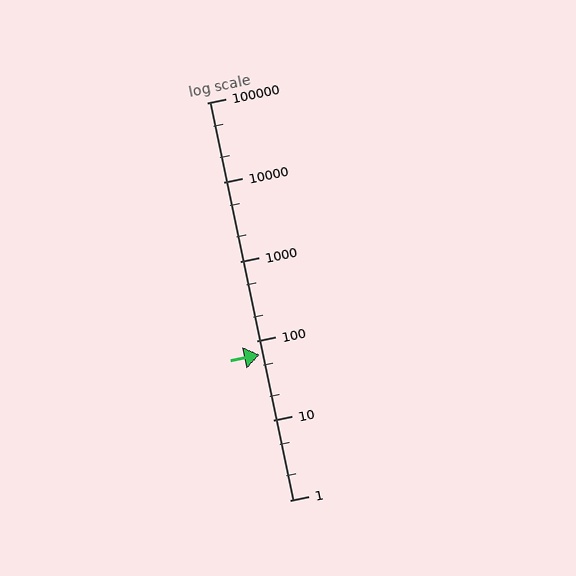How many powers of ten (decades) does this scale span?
The scale spans 5 decades, from 1 to 100000.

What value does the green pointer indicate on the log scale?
The pointer indicates approximately 67.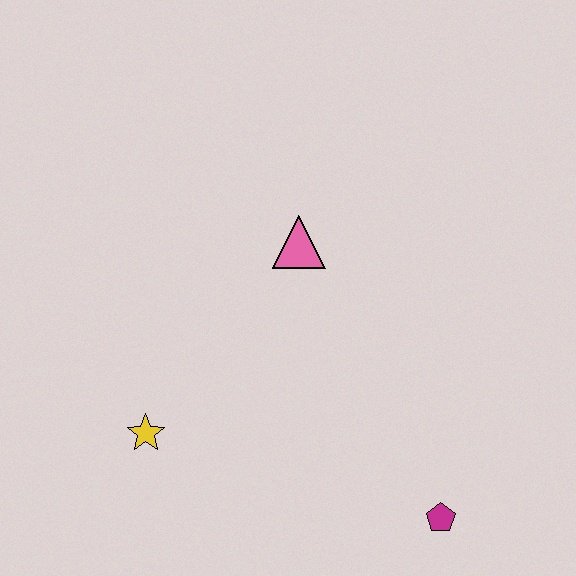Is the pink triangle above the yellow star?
Yes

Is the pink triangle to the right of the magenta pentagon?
No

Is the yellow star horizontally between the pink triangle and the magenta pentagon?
No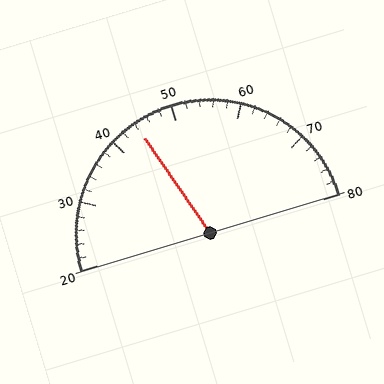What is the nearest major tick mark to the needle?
The nearest major tick mark is 40.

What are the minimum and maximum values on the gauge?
The gauge ranges from 20 to 80.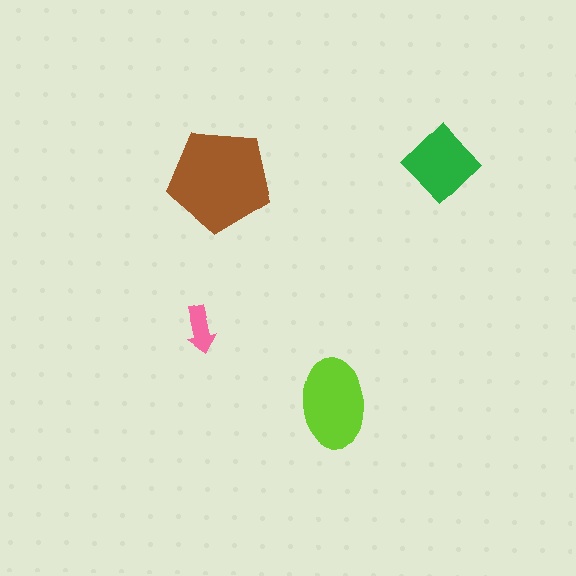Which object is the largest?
The brown pentagon.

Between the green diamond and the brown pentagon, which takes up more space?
The brown pentagon.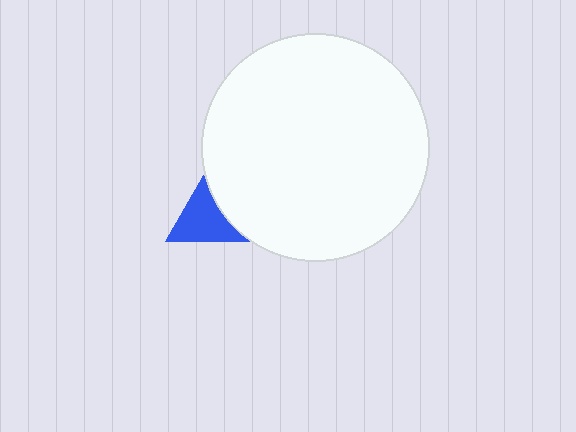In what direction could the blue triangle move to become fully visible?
The blue triangle could move left. That would shift it out from behind the white circle entirely.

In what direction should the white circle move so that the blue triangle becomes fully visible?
The white circle should move right. That is the shortest direction to clear the overlap and leave the blue triangle fully visible.